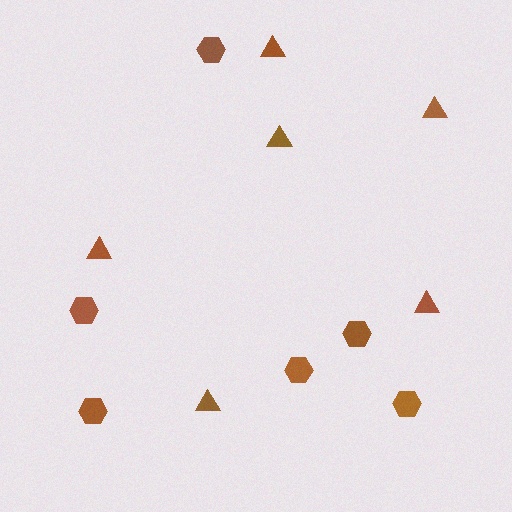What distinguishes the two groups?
There are 2 groups: one group of triangles (6) and one group of hexagons (6).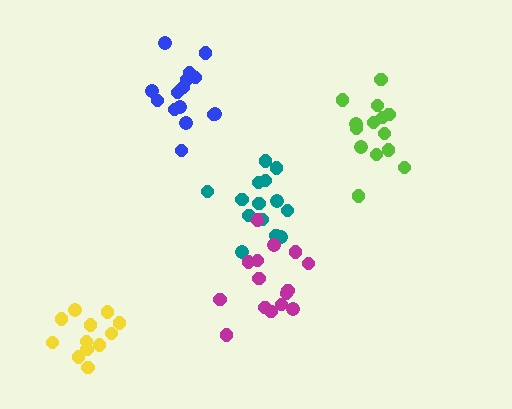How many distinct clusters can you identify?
There are 5 distinct clusters.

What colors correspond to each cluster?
The clusters are colored: teal, blue, magenta, yellow, lime.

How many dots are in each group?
Group 1: 15 dots, Group 2: 15 dots, Group 3: 16 dots, Group 4: 12 dots, Group 5: 14 dots (72 total).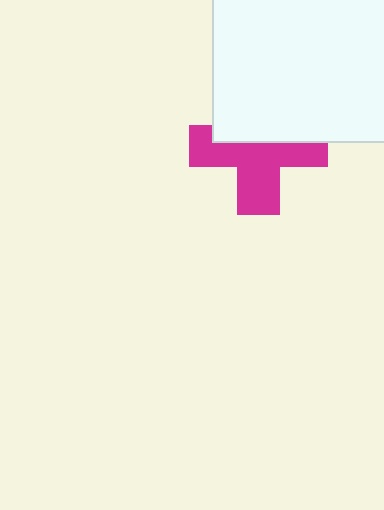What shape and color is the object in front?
The object in front is a white square.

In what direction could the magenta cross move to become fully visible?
The magenta cross could move down. That would shift it out from behind the white square entirely.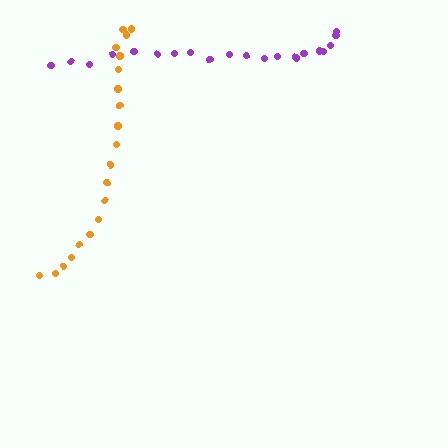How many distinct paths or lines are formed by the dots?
There are 2 distinct paths.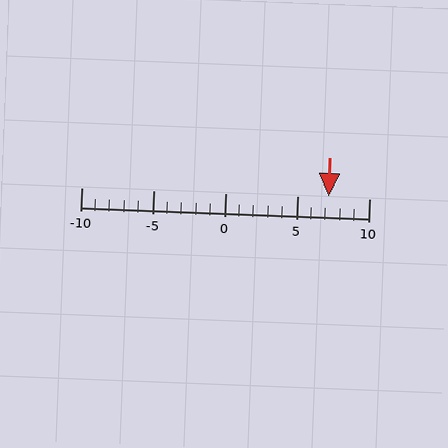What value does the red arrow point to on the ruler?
The red arrow points to approximately 7.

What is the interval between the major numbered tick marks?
The major tick marks are spaced 5 units apart.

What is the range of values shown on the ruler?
The ruler shows values from -10 to 10.